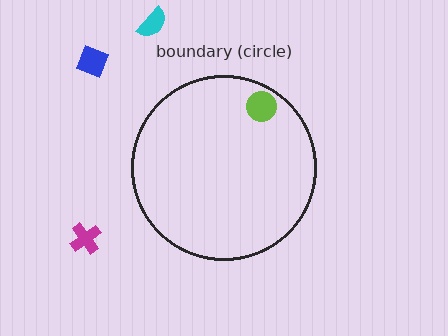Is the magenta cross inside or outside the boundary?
Outside.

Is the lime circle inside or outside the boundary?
Inside.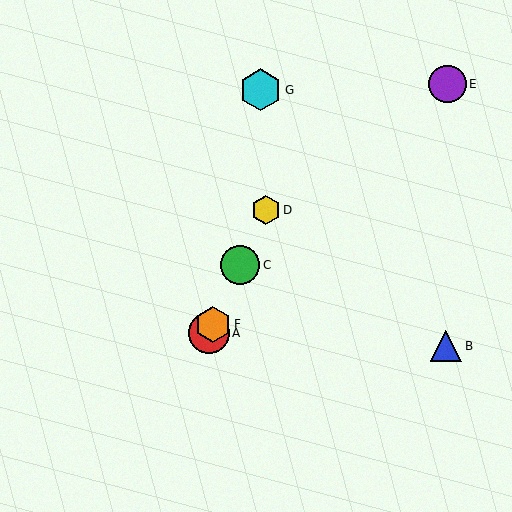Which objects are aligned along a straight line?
Objects A, C, D, F are aligned along a straight line.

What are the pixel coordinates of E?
Object E is at (448, 84).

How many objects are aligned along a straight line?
4 objects (A, C, D, F) are aligned along a straight line.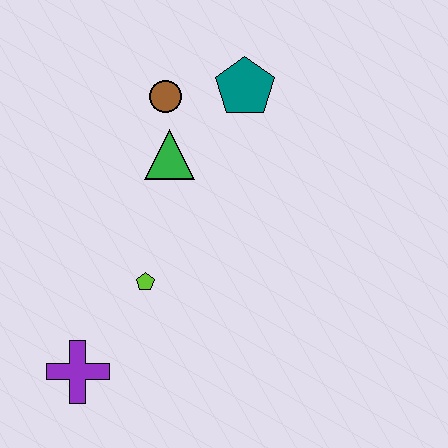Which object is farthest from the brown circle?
The purple cross is farthest from the brown circle.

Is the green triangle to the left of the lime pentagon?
No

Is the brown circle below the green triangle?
No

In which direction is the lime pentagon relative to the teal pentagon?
The lime pentagon is below the teal pentagon.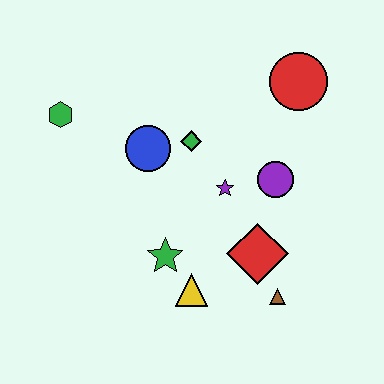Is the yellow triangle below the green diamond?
Yes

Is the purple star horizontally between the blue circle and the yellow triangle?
No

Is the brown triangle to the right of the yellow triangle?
Yes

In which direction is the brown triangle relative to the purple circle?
The brown triangle is below the purple circle.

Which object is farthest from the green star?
The red circle is farthest from the green star.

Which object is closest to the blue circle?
The green diamond is closest to the blue circle.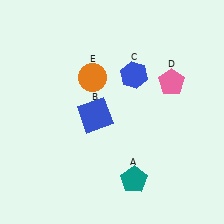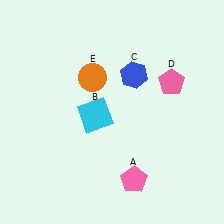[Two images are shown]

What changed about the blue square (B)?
In Image 1, B is blue. In Image 2, it changed to cyan.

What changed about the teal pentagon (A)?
In Image 1, A is teal. In Image 2, it changed to pink.